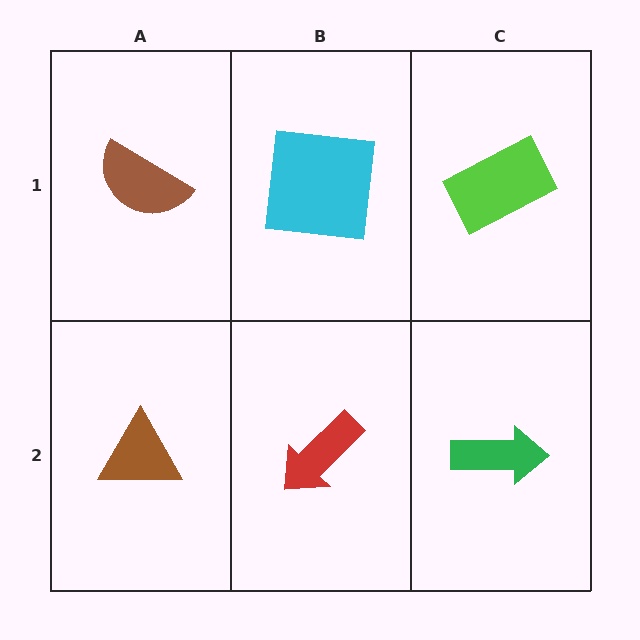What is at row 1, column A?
A brown semicircle.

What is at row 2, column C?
A green arrow.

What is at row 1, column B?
A cyan square.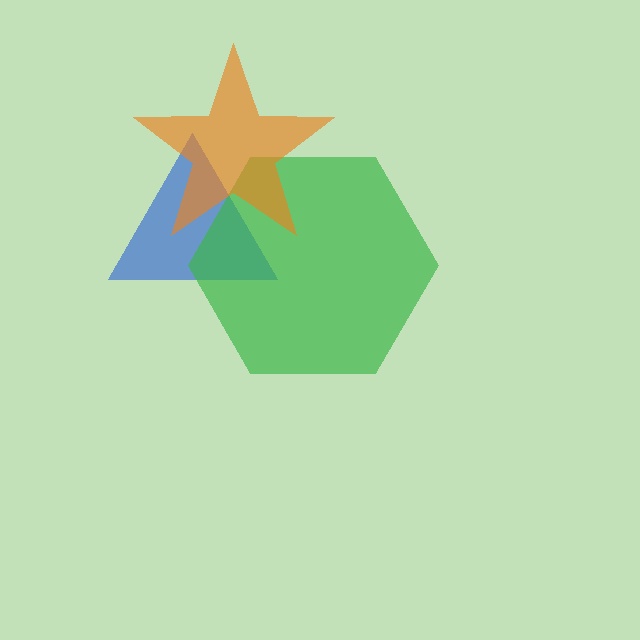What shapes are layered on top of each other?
The layered shapes are: a blue triangle, a green hexagon, an orange star.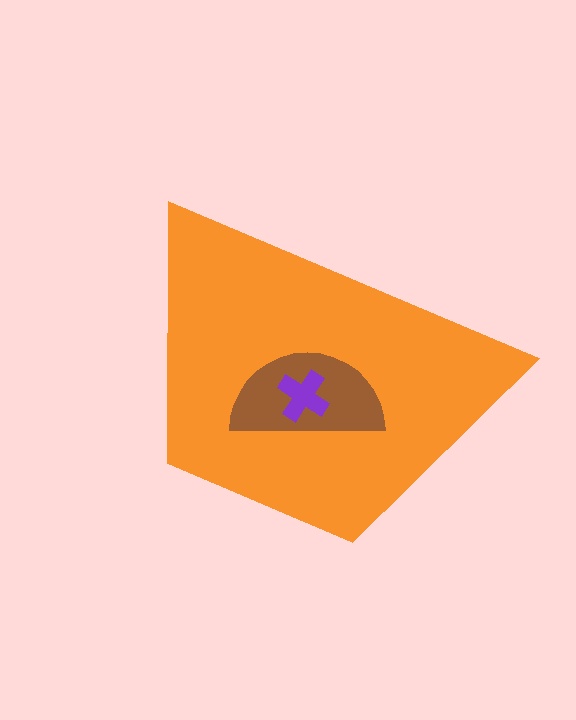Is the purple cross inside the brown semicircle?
Yes.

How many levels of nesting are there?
3.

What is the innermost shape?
The purple cross.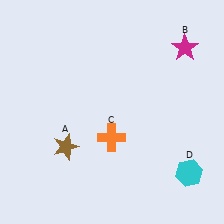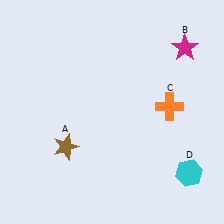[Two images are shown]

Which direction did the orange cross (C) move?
The orange cross (C) moved right.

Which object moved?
The orange cross (C) moved right.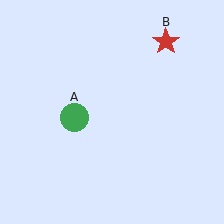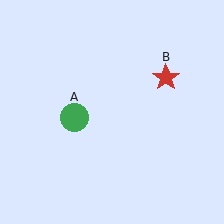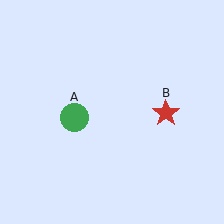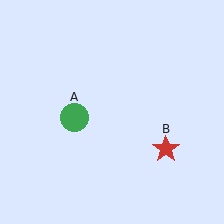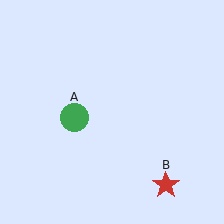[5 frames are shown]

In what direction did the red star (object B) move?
The red star (object B) moved down.